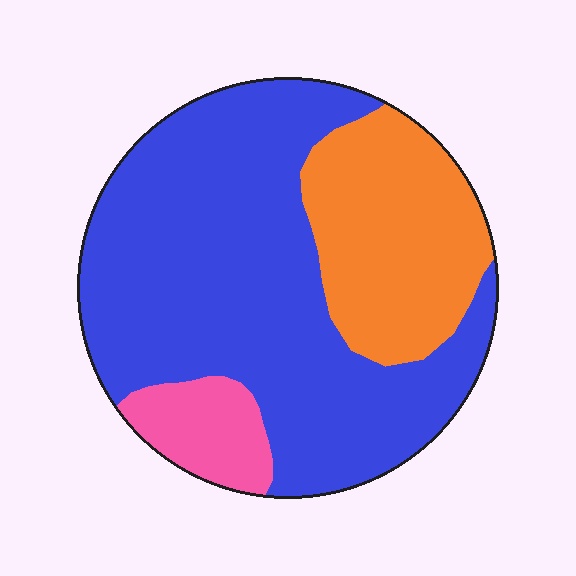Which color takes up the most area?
Blue, at roughly 65%.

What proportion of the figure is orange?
Orange takes up about one quarter (1/4) of the figure.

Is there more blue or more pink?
Blue.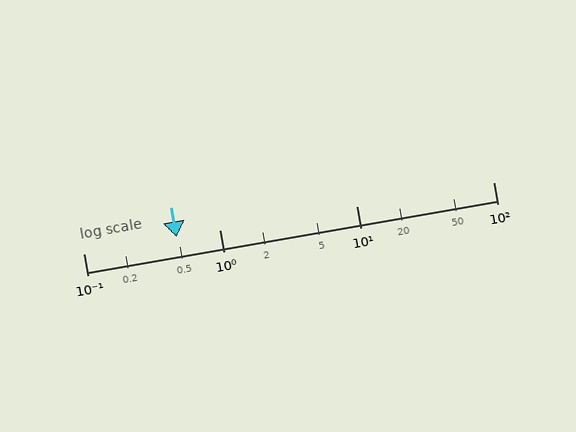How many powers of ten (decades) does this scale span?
The scale spans 3 decades, from 0.1 to 100.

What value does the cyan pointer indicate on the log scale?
The pointer indicates approximately 0.48.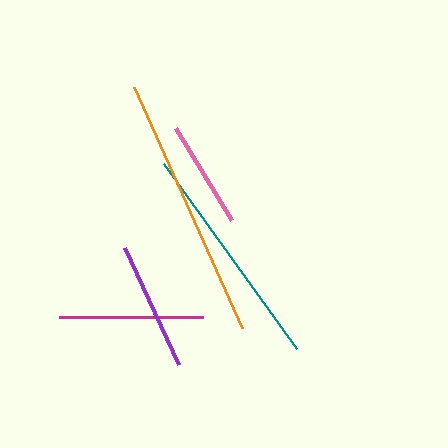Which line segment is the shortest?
The pink line is the shortest at approximately 108 pixels.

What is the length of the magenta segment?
The magenta segment is approximately 144 pixels long.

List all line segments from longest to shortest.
From longest to shortest: orange, teal, magenta, purple, pink.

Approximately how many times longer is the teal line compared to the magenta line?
The teal line is approximately 1.6 times the length of the magenta line.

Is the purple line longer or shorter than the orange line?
The orange line is longer than the purple line.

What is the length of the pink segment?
The pink segment is approximately 108 pixels long.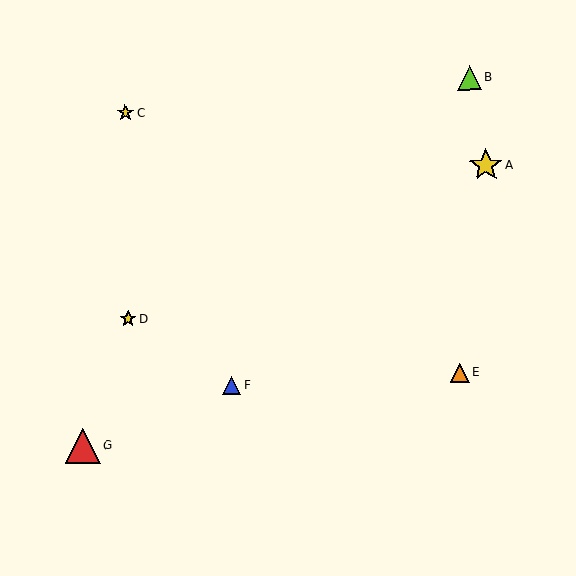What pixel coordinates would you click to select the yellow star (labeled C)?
Click at (125, 113) to select the yellow star C.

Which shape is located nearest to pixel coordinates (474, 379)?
The orange triangle (labeled E) at (460, 373) is nearest to that location.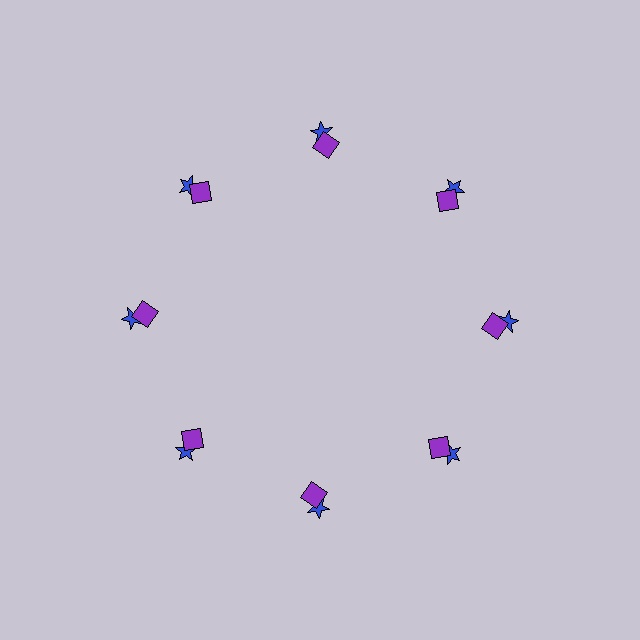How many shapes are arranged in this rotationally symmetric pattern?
There are 16 shapes, arranged in 8 groups of 2.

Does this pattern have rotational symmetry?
Yes, this pattern has 8-fold rotational symmetry. It looks the same after rotating 45 degrees around the center.